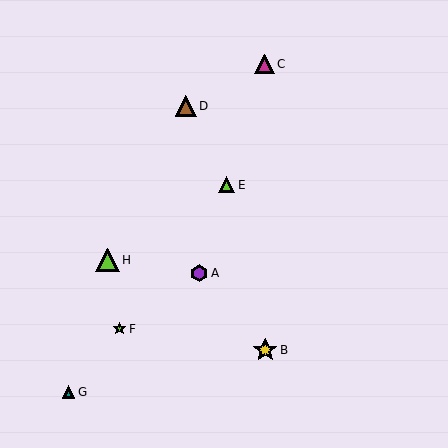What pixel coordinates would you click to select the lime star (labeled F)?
Click at (120, 329) to select the lime star F.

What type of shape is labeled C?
Shape C is a magenta triangle.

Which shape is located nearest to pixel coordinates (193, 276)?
The purple hexagon (labeled A) at (199, 273) is nearest to that location.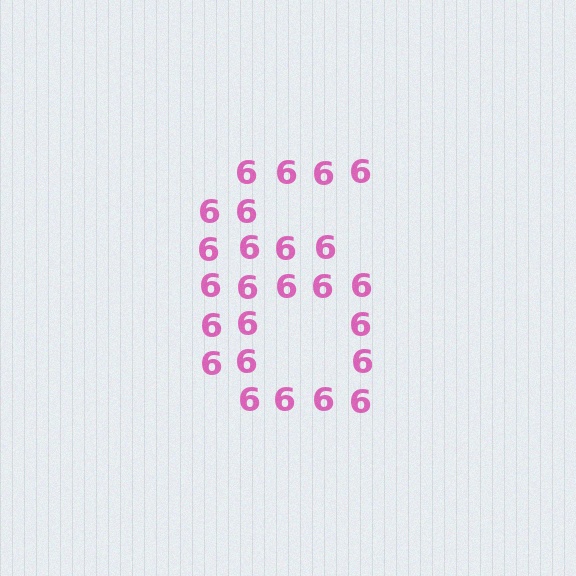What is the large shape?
The large shape is the digit 6.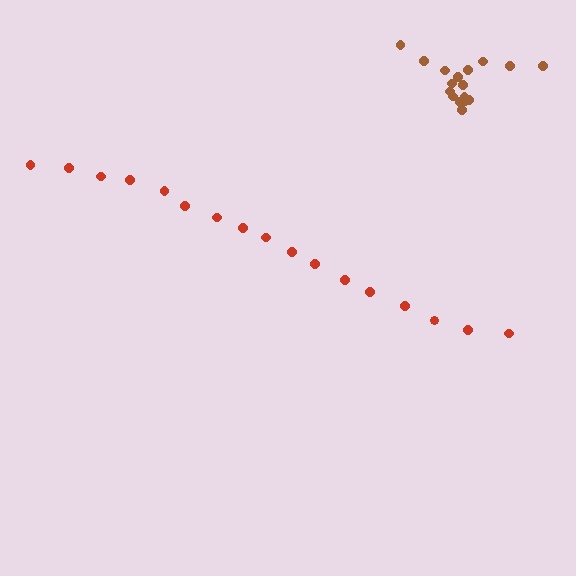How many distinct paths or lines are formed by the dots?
There are 2 distinct paths.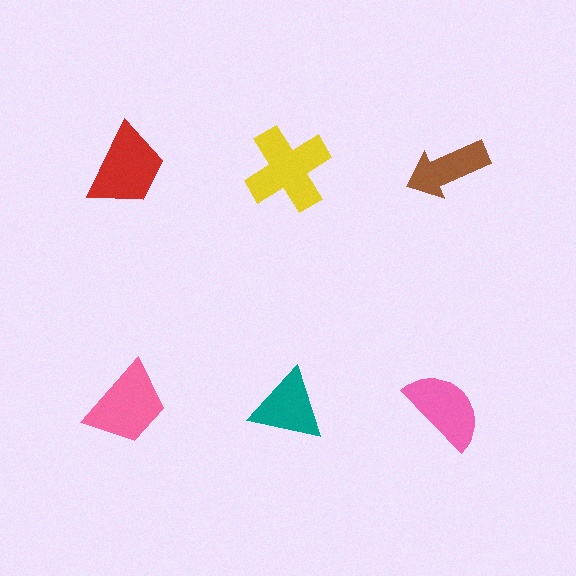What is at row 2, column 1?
A pink trapezoid.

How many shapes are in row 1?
3 shapes.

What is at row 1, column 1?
A red trapezoid.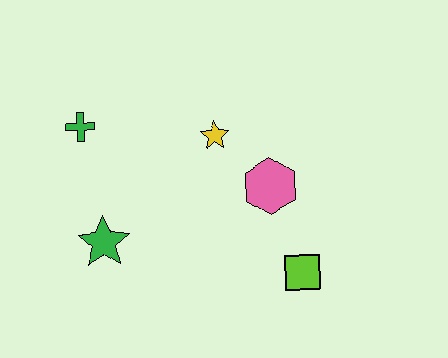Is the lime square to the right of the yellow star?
Yes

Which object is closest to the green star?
The green cross is closest to the green star.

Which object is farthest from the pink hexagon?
The green cross is farthest from the pink hexagon.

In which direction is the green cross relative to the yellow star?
The green cross is to the left of the yellow star.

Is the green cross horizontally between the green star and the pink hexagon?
No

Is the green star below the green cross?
Yes